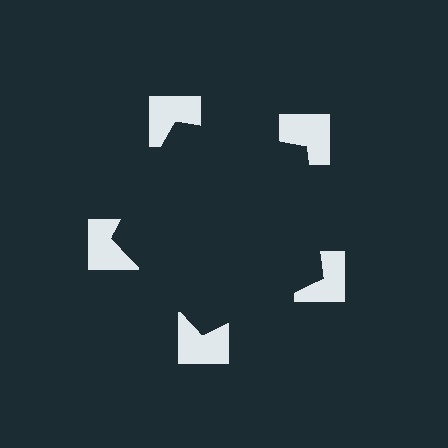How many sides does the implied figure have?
5 sides.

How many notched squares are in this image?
There are 5 — one at each vertex of the illusory pentagon.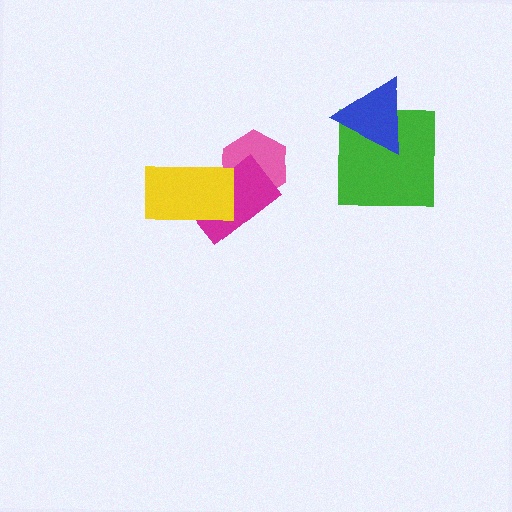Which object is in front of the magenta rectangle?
The yellow rectangle is in front of the magenta rectangle.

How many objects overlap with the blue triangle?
1 object overlaps with the blue triangle.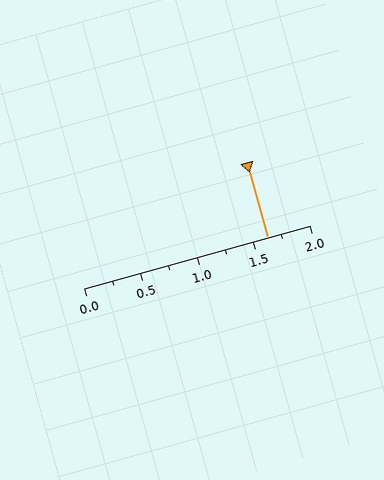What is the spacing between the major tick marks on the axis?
The major ticks are spaced 0.5 apart.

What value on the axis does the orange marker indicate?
The marker indicates approximately 1.62.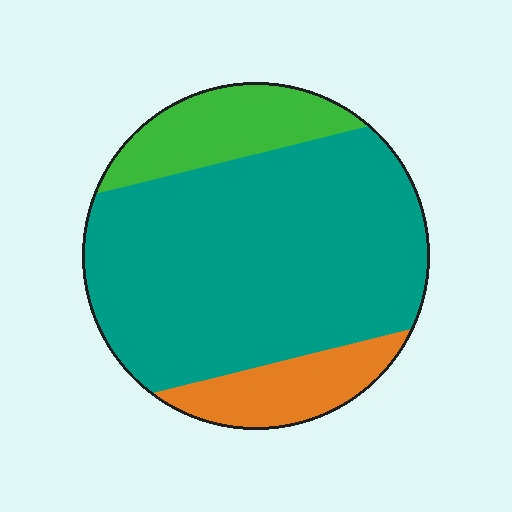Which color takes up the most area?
Teal, at roughly 70%.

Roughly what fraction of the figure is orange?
Orange covers roughly 15% of the figure.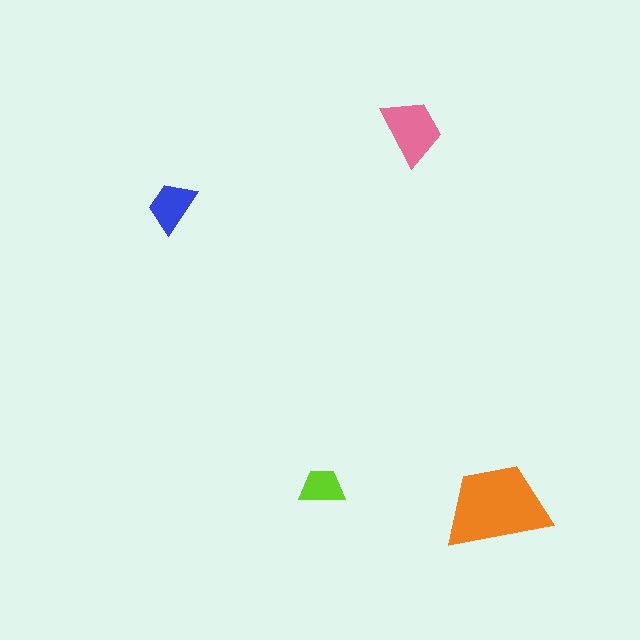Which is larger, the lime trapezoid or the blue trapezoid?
The blue one.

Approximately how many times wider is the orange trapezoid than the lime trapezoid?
About 2.5 times wider.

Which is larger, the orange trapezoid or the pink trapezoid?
The orange one.